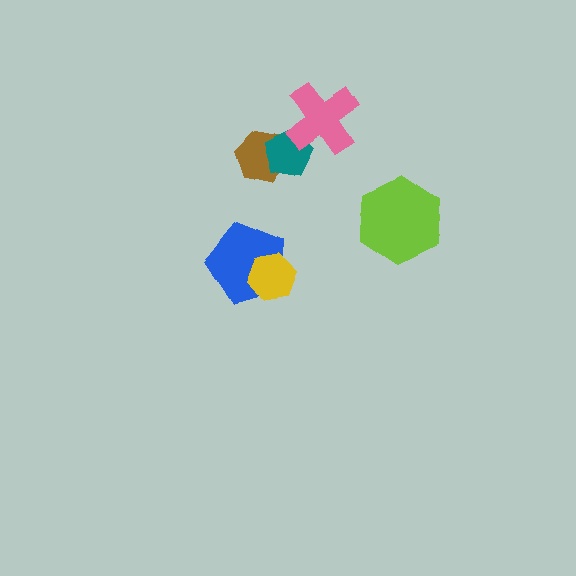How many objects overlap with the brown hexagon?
1 object overlaps with the brown hexagon.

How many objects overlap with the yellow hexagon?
1 object overlaps with the yellow hexagon.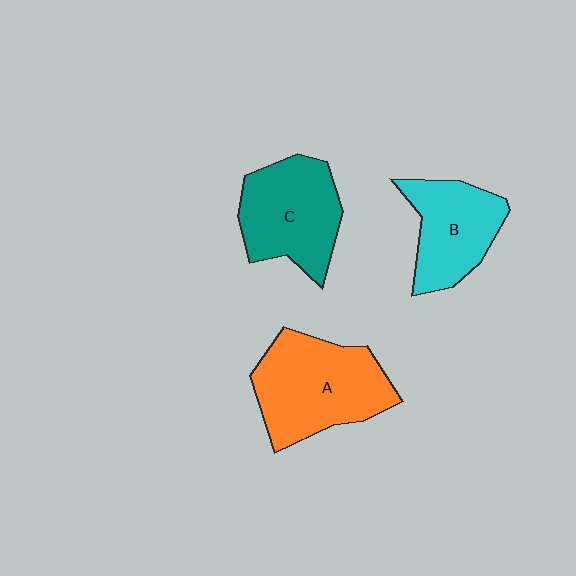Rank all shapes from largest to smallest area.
From largest to smallest: A (orange), C (teal), B (cyan).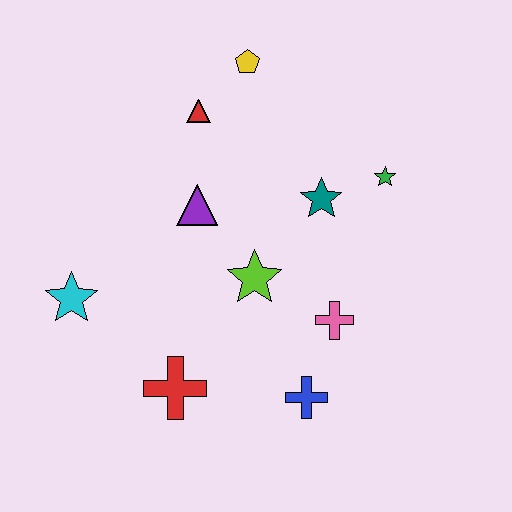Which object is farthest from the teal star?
The cyan star is farthest from the teal star.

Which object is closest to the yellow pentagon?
The red triangle is closest to the yellow pentagon.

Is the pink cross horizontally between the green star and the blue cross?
Yes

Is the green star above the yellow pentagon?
No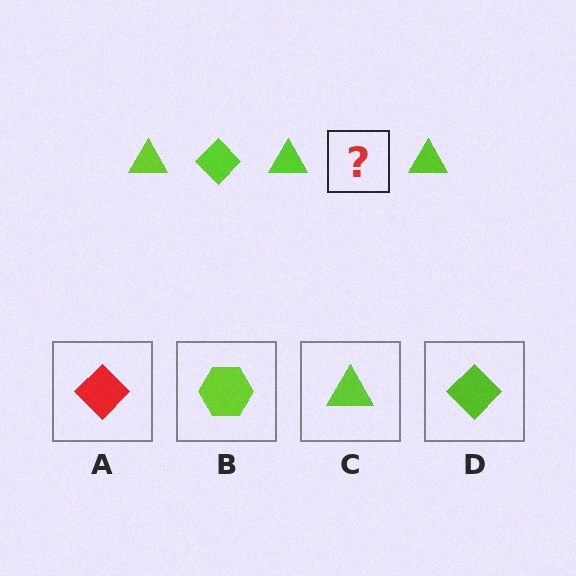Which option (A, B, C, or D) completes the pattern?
D.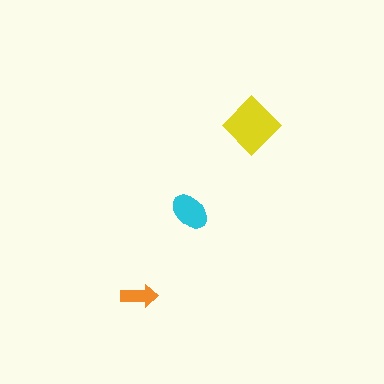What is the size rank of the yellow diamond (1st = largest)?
1st.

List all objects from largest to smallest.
The yellow diamond, the cyan ellipse, the orange arrow.